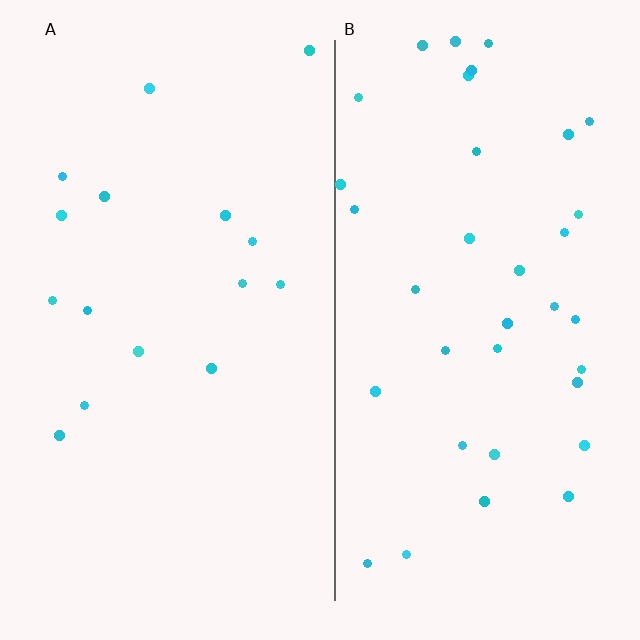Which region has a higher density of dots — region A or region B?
B (the right).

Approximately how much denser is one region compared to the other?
Approximately 2.3× — region B over region A.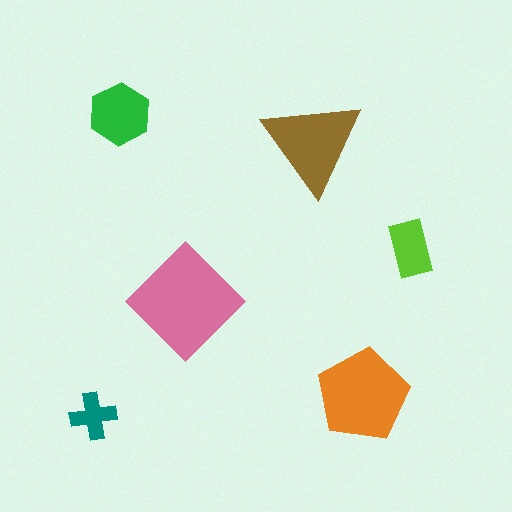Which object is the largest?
The pink diamond.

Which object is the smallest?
The teal cross.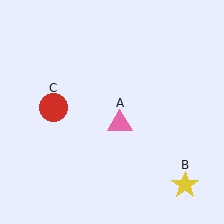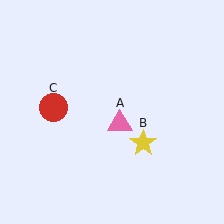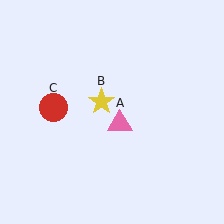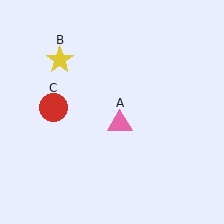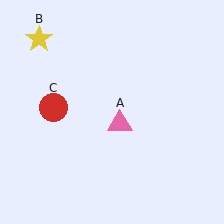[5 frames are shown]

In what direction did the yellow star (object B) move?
The yellow star (object B) moved up and to the left.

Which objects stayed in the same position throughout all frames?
Pink triangle (object A) and red circle (object C) remained stationary.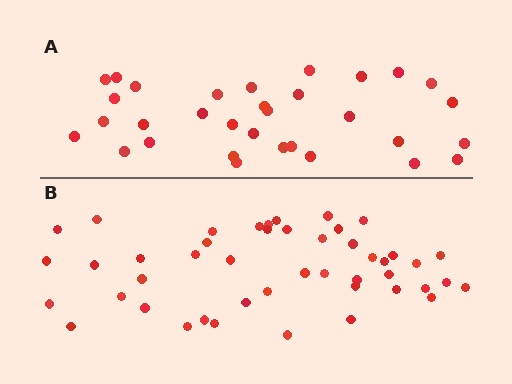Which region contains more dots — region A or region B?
Region B (the bottom region) has more dots.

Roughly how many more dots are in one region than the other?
Region B has approximately 15 more dots than region A.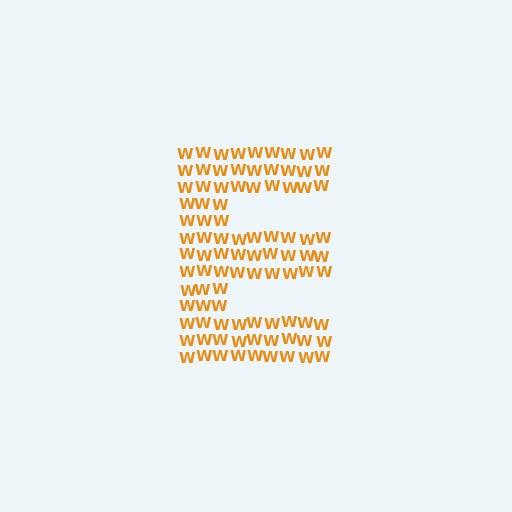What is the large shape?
The large shape is the letter E.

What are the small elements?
The small elements are letter W's.